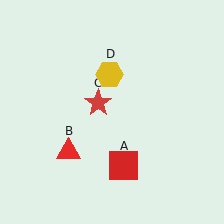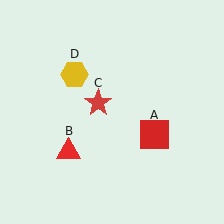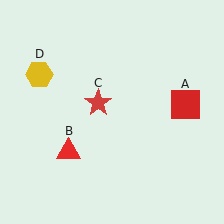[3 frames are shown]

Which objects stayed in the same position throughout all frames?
Red triangle (object B) and red star (object C) remained stationary.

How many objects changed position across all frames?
2 objects changed position: red square (object A), yellow hexagon (object D).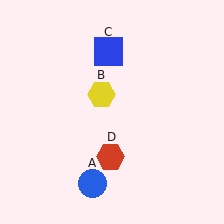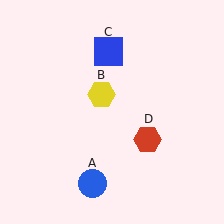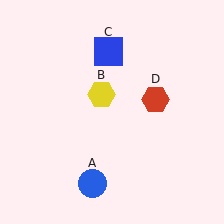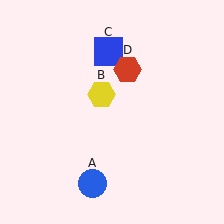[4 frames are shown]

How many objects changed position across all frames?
1 object changed position: red hexagon (object D).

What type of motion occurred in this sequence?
The red hexagon (object D) rotated counterclockwise around the center of the scene.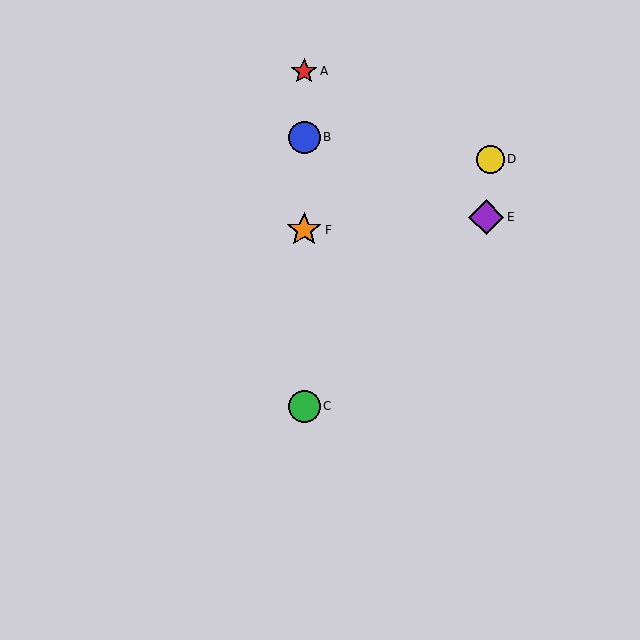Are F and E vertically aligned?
No, F is at x≈304 and E is at x≈486.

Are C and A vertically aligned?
Yes, both are at x≈304.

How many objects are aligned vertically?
4 objects (A, B, C, F) are aligned vertically.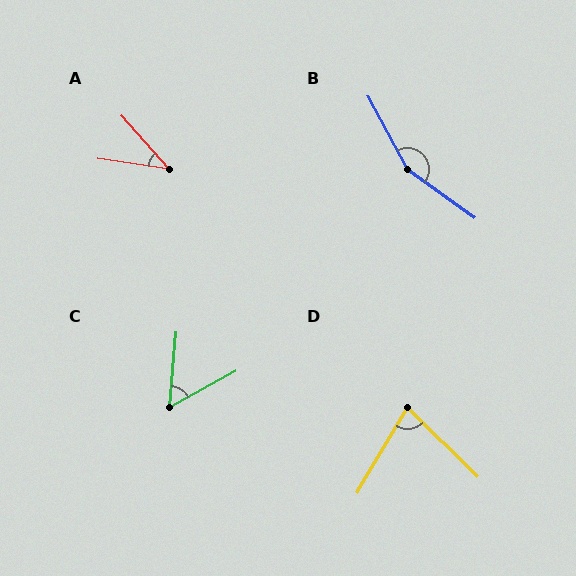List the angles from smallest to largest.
A (40°), C (56°), D (76°), B (154°).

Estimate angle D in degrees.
Approximately 76 degrees.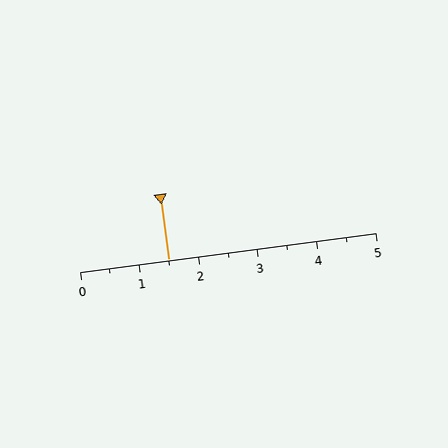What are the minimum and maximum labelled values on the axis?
The axis runs from 0 to 5.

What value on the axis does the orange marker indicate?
The marker indicates approximately 1.5.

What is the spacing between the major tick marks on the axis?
The major ticks are spaced 1 apart.